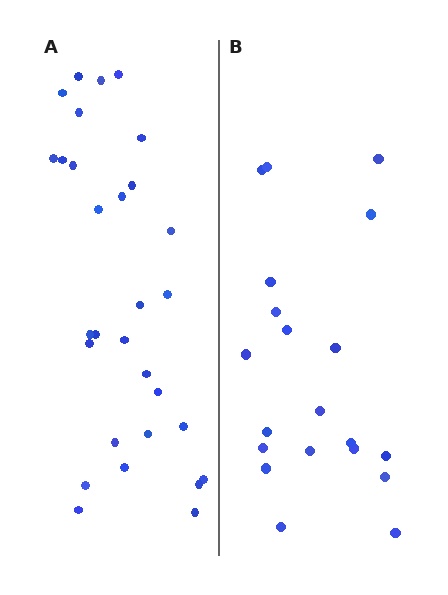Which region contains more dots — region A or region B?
Region A (the left region) has more dots.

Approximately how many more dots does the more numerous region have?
Region A has roughly 10 or so more dots than region B.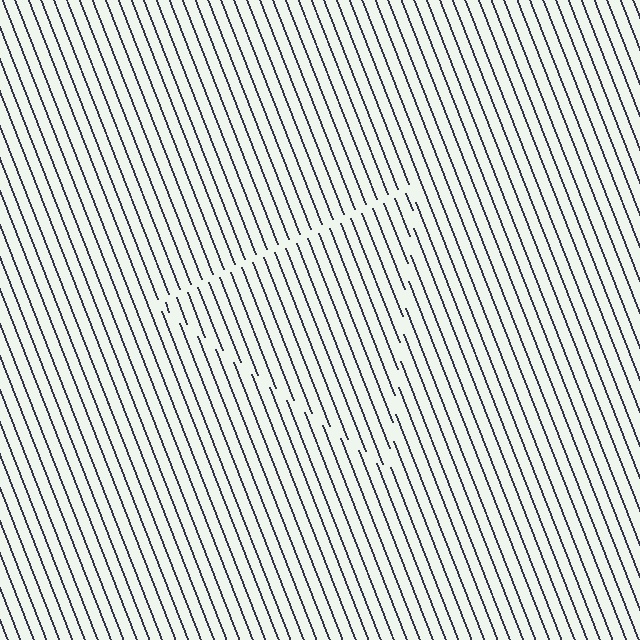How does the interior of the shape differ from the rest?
The interior of the shape contains the same grating, shifted by half a period — the contour is defined by the phase discontinuity where line-ends from the inner and outer gratings abut.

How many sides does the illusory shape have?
3 sides — the line-ends trace a triangle.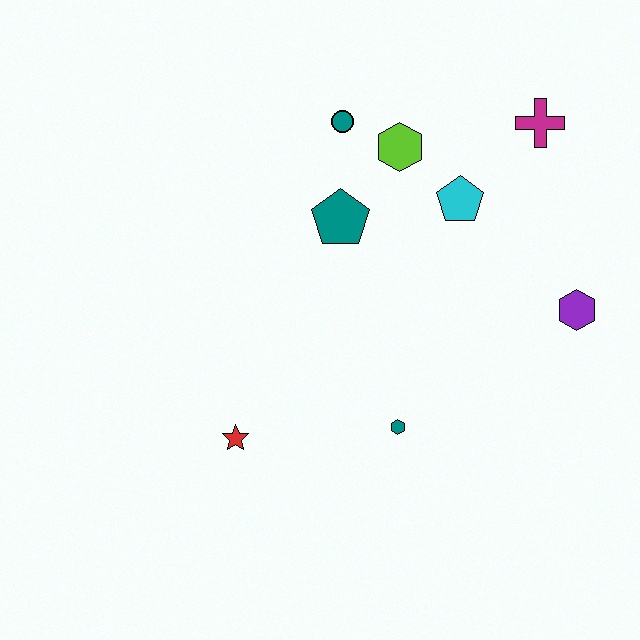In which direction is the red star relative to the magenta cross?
The red star is below the magenta cross.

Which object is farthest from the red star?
The magenta cross is farthest from the red star.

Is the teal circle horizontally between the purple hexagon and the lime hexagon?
No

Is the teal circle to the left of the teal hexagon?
Yes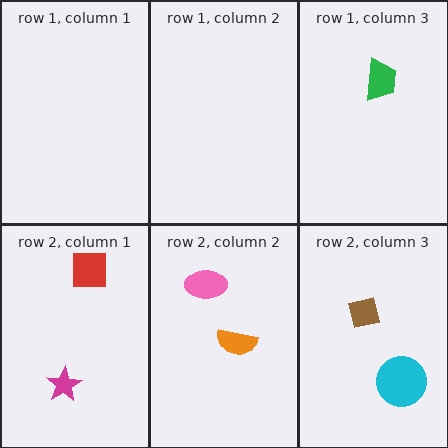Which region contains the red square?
The row 2, column 1 region.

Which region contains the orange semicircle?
The row 2, column 2 region.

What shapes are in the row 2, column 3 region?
The brown square, the cyan circle.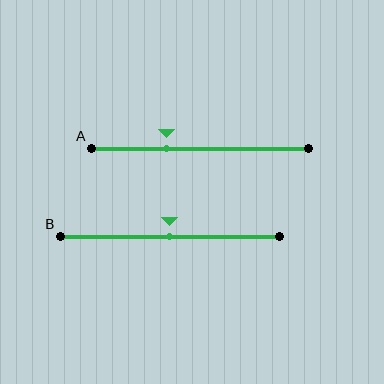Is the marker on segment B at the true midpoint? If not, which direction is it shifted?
Yes, the marker on segment B is at the true midpoint.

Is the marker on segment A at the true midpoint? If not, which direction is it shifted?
No, the marker on segment A is shifted to the left by about 15% of the segment length.